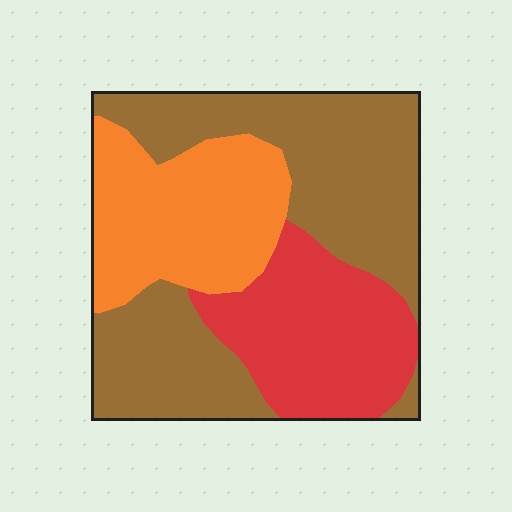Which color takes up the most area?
Brown, at roughly 50%.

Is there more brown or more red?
Brown.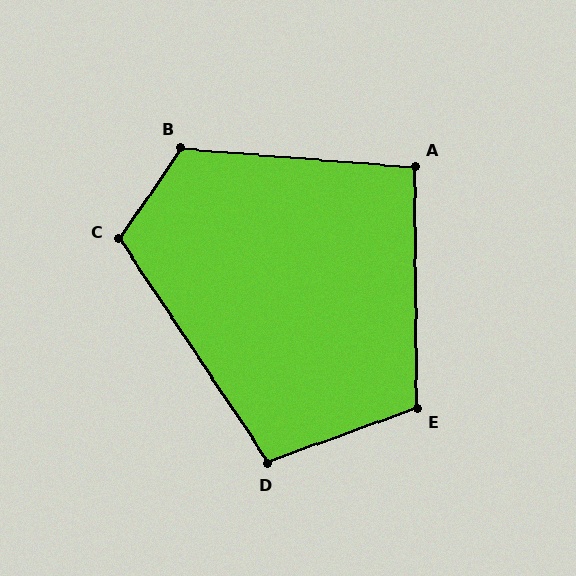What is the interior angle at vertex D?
Approximately 103 degrees (obtuse).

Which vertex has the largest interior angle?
B, at approximately 120 degrees.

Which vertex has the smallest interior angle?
A, at approximately 95 degrees.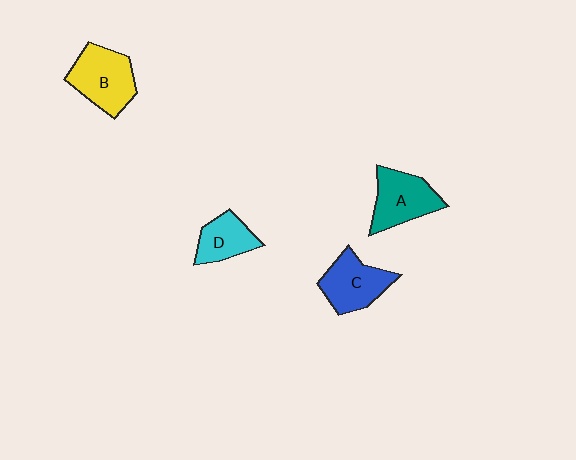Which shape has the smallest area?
Shape D (cyan).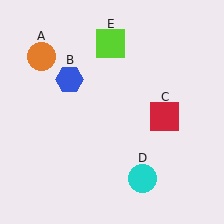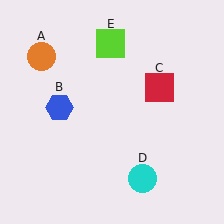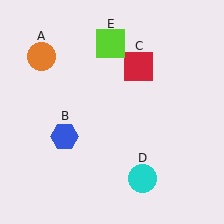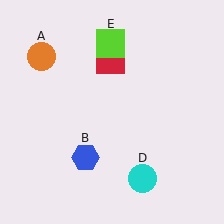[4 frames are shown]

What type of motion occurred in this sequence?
The blue hexagon (object B), red square (object C) rotated counterclockwise around the center of the scene.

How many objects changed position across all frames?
2 objects changed position: blue hexagon (object B), red square (object C).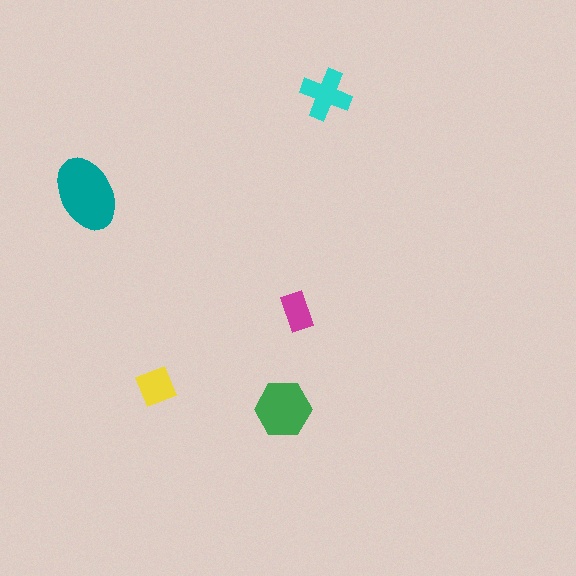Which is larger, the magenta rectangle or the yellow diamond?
The yellow diamond.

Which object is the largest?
The teal ellipse.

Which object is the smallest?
The magenta rectangle.